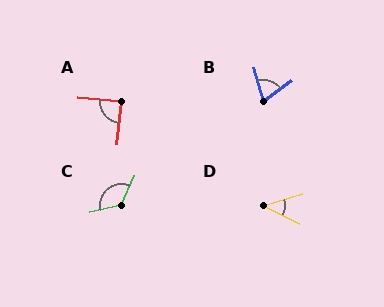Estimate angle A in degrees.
Approximately 89 degrees.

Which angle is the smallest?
D, at approximately 42 degrees.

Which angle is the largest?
C, at approximately 127 degrees.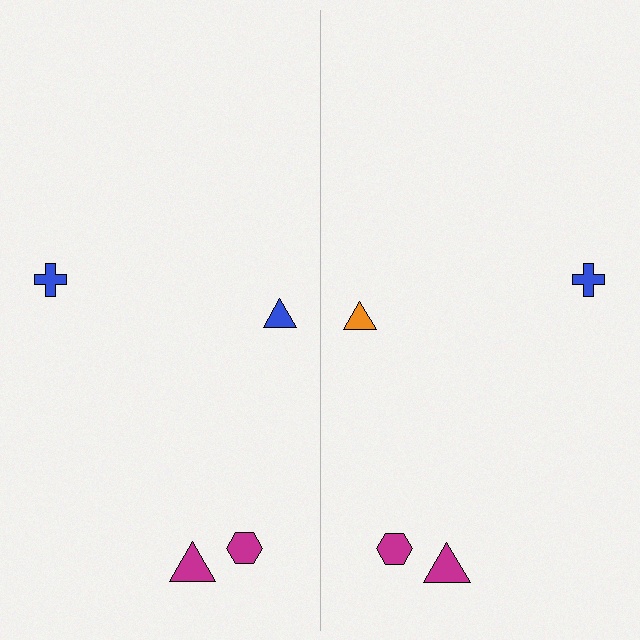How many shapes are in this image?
There are 8 shapes in this image.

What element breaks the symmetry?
The orange triangle on the right side breaks the symmetry — its mirror counterpart is blue.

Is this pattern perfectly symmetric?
No, the pattern is not perfectly symmetric. The orange triangle on the right side breaks the symmetry — its mirror counterpart is blue.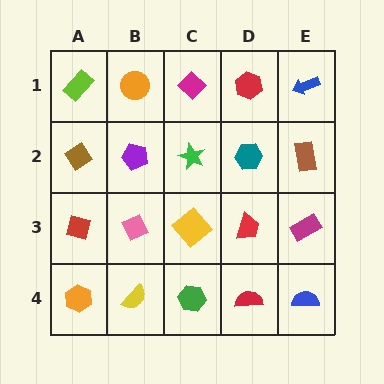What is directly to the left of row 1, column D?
A magenta diamond.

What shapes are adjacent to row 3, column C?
A green star (row 2, column C), a green hexagon (row 4, column C), a pink diamond (row 3, column B), a red trapezoid (row 3, column D).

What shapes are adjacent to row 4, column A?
A red square (row 3, column A), a yellow semicircle (row 4, column B).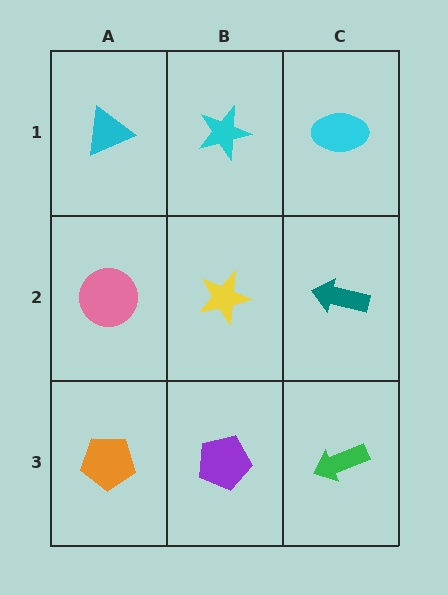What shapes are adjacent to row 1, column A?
A pink circle (row 2, column A), a cyan star (row 1, column B).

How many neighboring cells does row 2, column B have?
4.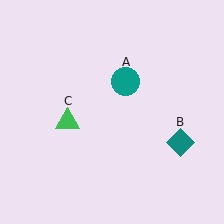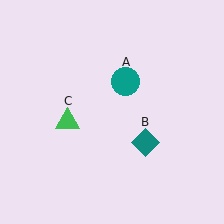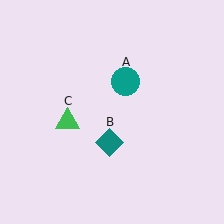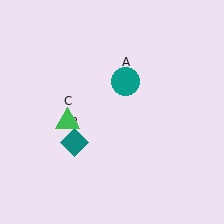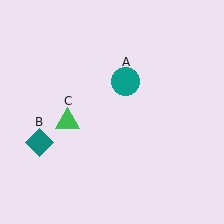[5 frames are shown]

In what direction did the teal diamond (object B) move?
The teal diamond (object B) moved left.